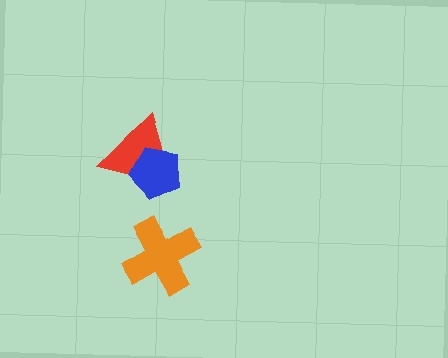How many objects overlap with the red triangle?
1 object overlaps with the red triangle.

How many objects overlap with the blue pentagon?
1 object overlaps with the blue pentagon.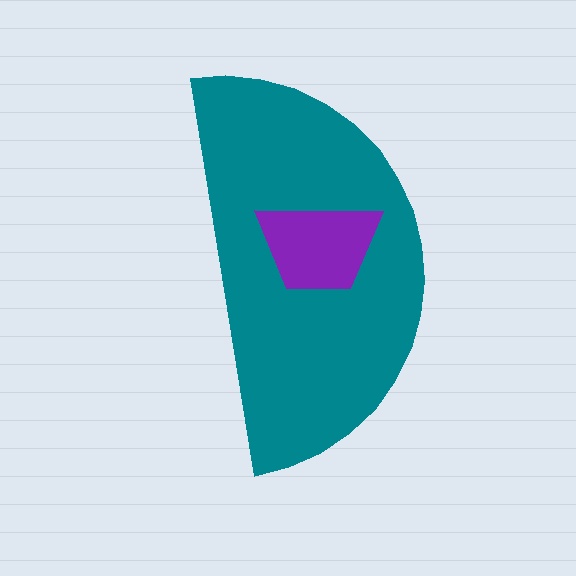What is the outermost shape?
The teal semicircle.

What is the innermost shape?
The purple trapezoid.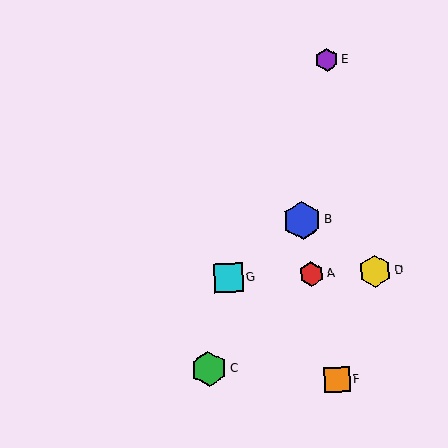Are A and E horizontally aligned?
No, A is at y≈274 and E is at y≈60.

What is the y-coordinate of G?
Object G is at y≈278.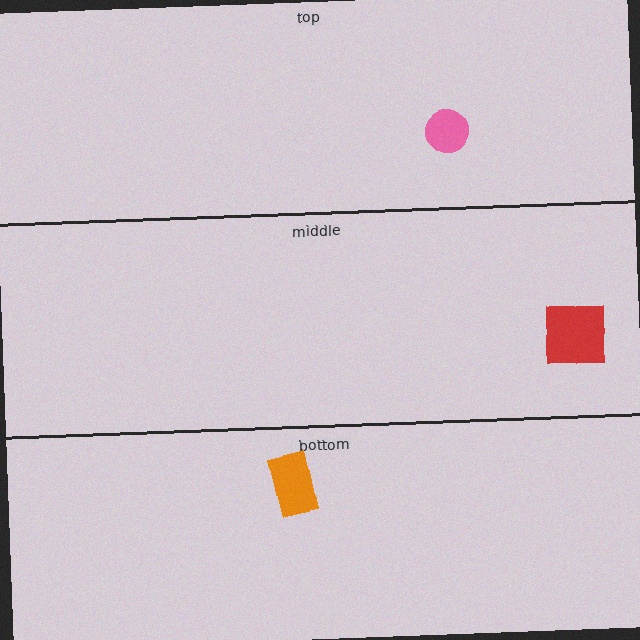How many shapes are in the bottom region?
1.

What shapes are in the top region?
The pink circle.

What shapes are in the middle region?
The red square.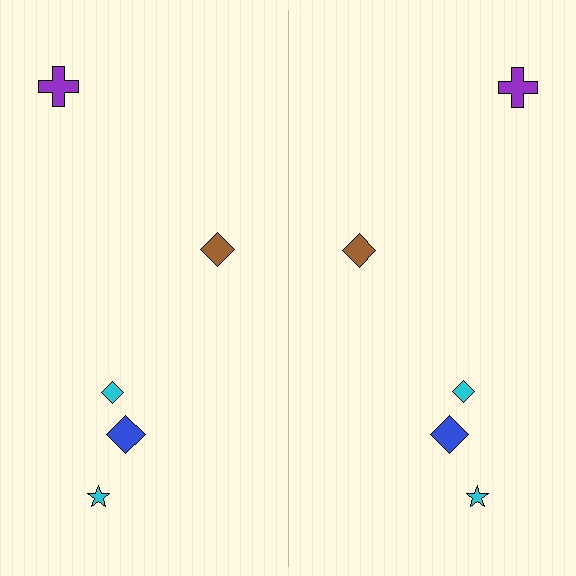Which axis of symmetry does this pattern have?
The pattern has a vertical axis of symmetry running through the center of the image.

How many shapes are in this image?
There are 10 shapes in this image.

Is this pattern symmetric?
Yes, this pattern has bilateral (reflection) symmetry.